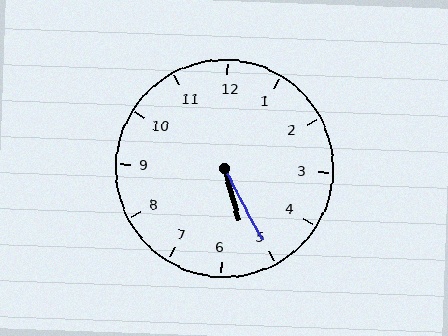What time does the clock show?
5:25.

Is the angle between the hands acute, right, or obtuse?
It is acute.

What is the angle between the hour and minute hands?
Approximately 12 degrees.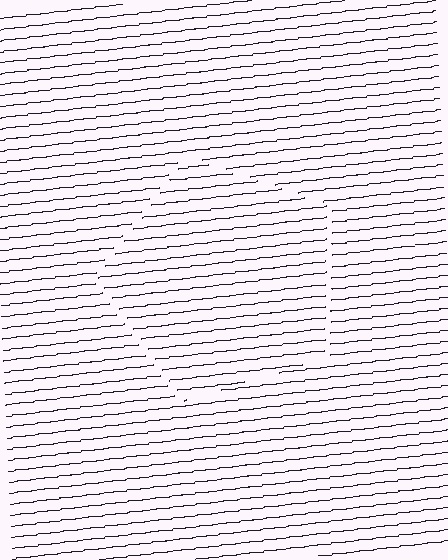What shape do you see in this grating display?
An illusory pentagon. The interior of the shape contains the same grating, shifted by half a period — the contour is defined by the phase discontinuity where line-ends from the inner and outer gratings abut.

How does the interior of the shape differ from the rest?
The interior of the shape contains the same grating, shifted by half a period — the contour is defined by the phase discontinuity where line-ends from the inner and outer gratings abut.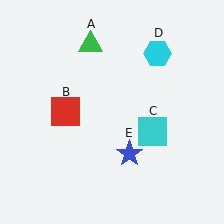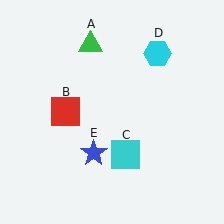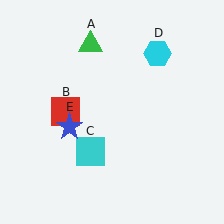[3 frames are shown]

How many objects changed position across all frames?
2 objects changed position: cyan square (object C), blue star (object E).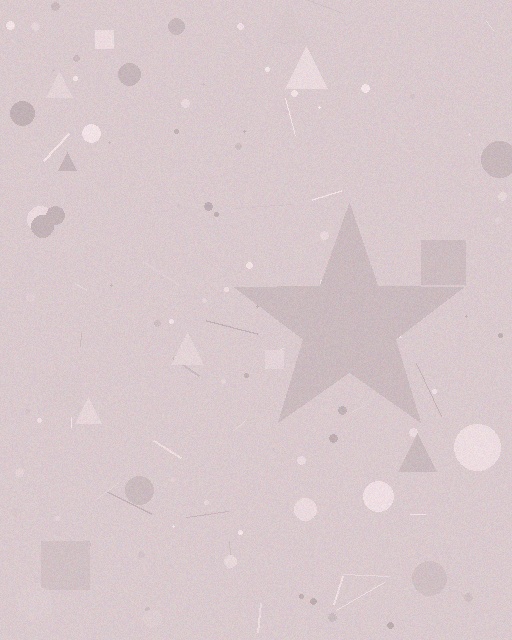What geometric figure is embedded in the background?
A star is embedded in the background.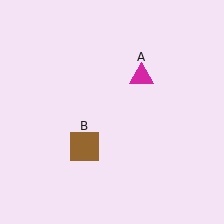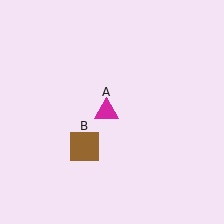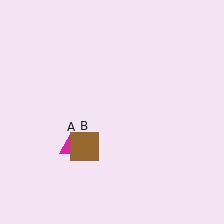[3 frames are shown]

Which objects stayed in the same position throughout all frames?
Brown square (object B) remained stationary.